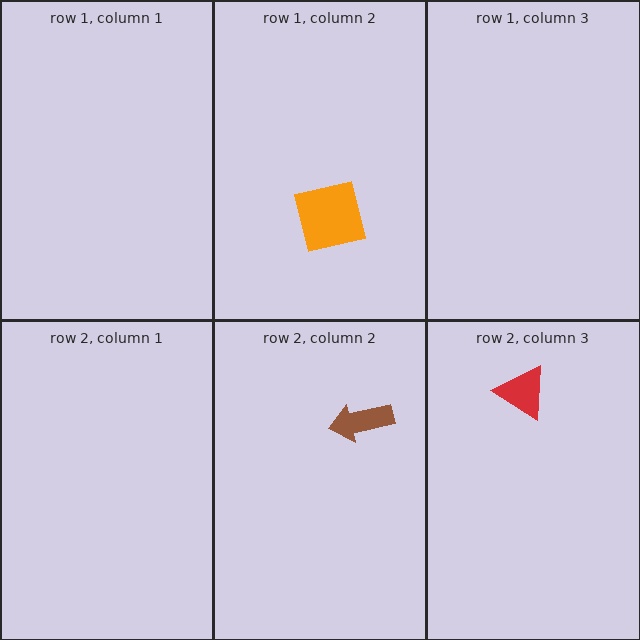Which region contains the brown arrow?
The row 2, column 2 region.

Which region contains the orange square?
The row 1, column 2 region.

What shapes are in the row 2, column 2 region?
The brown arrow.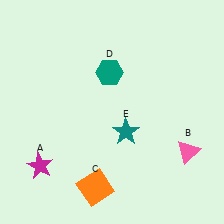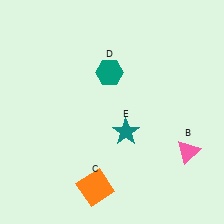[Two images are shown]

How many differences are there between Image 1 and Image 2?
There is 1 difference between the two images.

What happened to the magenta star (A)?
The magenta star (A) was removed in Image 2. It was in the bottom-left area of Image 1.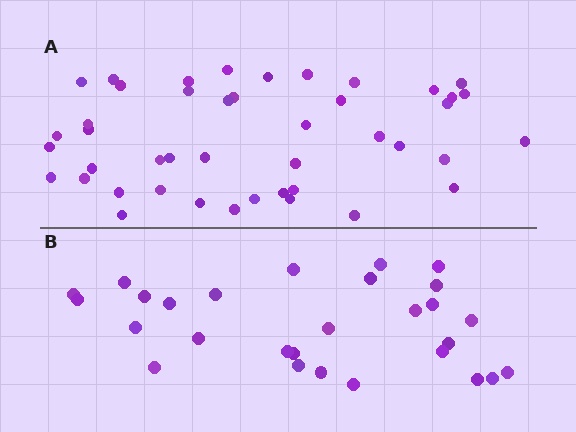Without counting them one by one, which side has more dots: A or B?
Region A (the top region) has more dots.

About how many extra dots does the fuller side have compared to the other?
Region A has approximately 15 more dots than region B.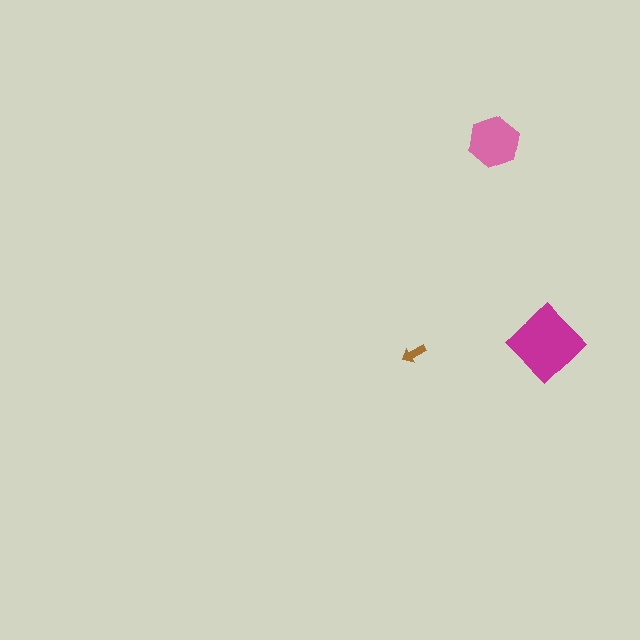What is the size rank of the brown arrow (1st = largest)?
3rd.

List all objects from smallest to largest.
The brown arrow, the pink hexagon, the magenta diamond.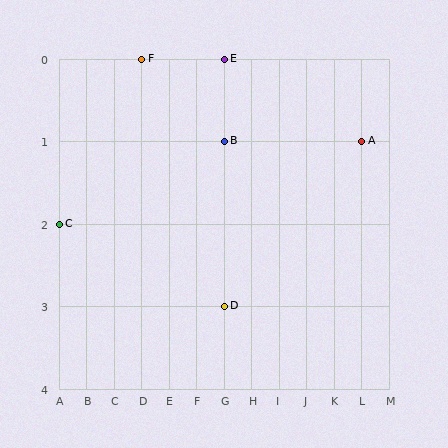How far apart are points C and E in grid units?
Points C and E are 6 columns and 2 rows apart (about 6.3 grid units diagonally).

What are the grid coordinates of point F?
Point F is at grid coordinates (D, 0).